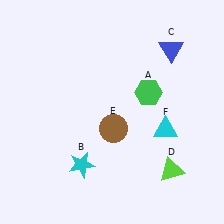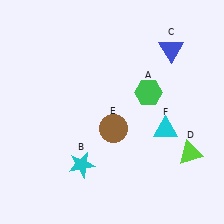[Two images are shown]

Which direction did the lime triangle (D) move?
The lime triangle (D) moved right.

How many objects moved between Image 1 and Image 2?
1 object moved between the two images.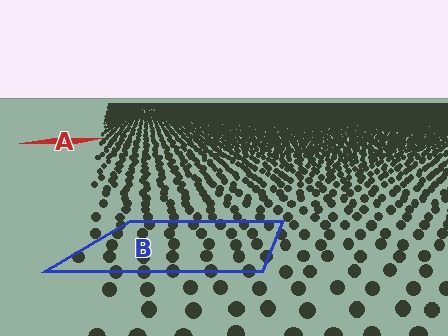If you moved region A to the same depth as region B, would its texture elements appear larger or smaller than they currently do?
They would appear larger. At a closer depth, the same texture elements are projected at a bigger on-screen size.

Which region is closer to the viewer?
Region B is closer. The texture elements there are larger and more spread out.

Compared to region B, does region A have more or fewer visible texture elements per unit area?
Region A has more texture elements per unit area — they are packed more densely because it is farther away.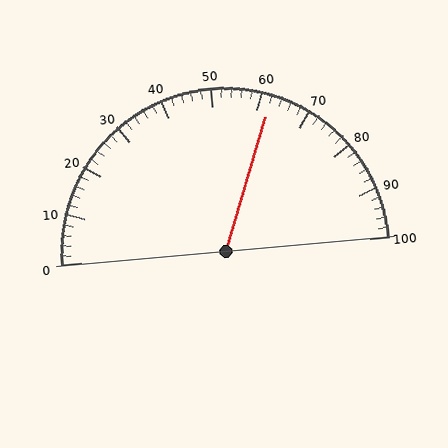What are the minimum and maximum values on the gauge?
The gauge ranges from 0 to 100.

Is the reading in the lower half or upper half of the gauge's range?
The reading is in the upper half of the range (0 to 100).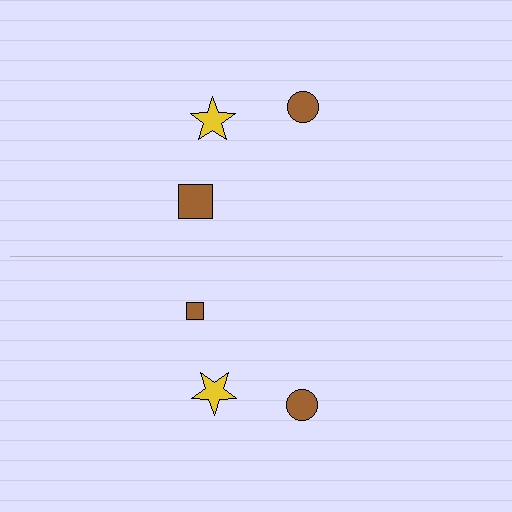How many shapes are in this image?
There are 6 shapes in this image.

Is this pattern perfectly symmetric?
No, the pattern is not perfectly symmetric. The brown square on the bottom side has a different size than its mirror counterpart.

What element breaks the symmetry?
The brown square on the bottom side has a different size than its mirror counterpart.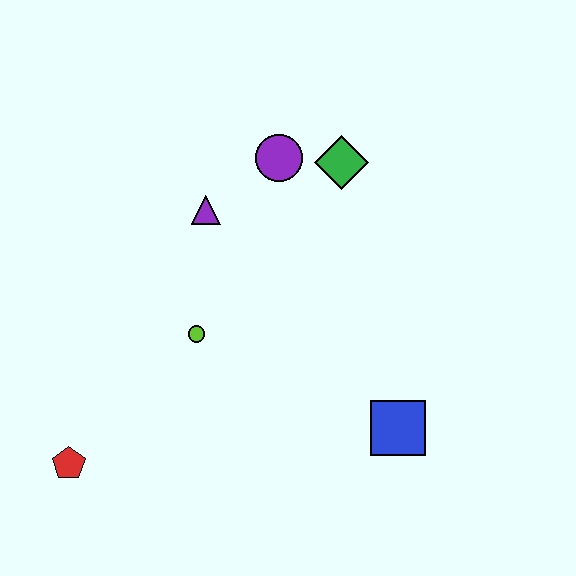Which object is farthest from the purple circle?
The red pentagon is farthest from the purple circle.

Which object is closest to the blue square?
The lime circle is closest to the blue square.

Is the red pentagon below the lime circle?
Yes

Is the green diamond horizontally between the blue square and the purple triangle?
Yes